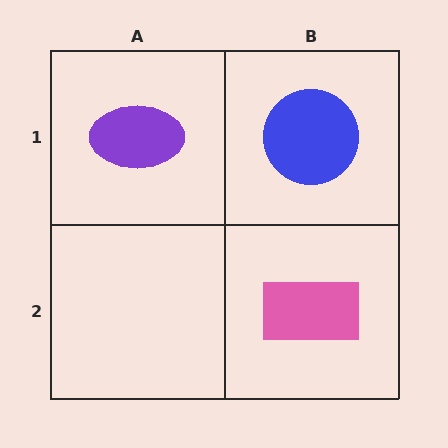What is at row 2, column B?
A pink rectangle.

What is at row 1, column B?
A blue circle.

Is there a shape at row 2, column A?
No, that cell is empty.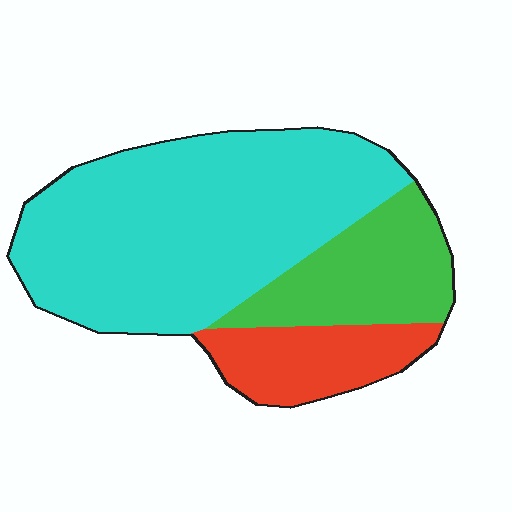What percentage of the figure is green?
Green takes up less than a quarter of the figure.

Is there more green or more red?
Green.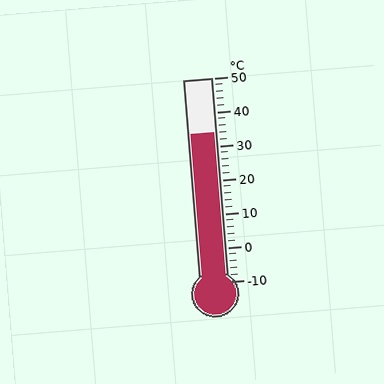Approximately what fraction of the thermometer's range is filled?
The thermometer is filled to approximately 75% of its range.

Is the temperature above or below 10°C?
The temperature is above 10°C.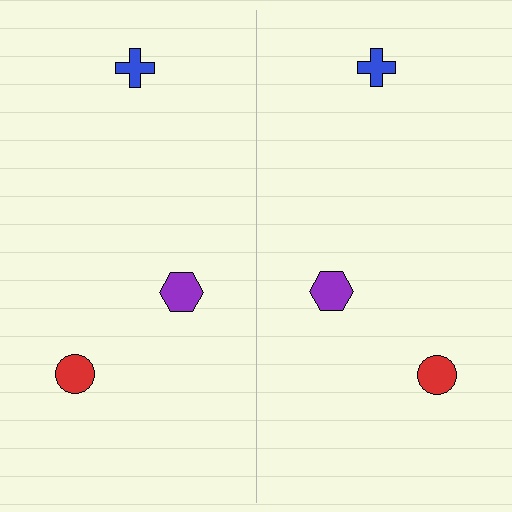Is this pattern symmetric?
Yes, this pattern has bilateral (reflection) symmetry.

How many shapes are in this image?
There are 6 shapes in this image.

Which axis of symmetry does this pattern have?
The pattern has a vertical axis of symmetry running through the center of the image.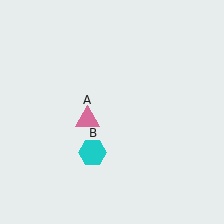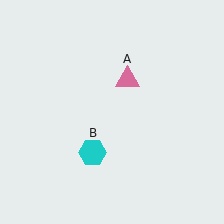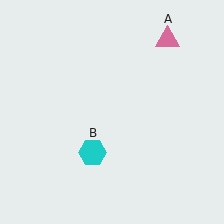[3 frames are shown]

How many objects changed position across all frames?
1 object changed position: pink triangle (object A).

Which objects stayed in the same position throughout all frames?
Cyan hexagon (object B) remained stationary.